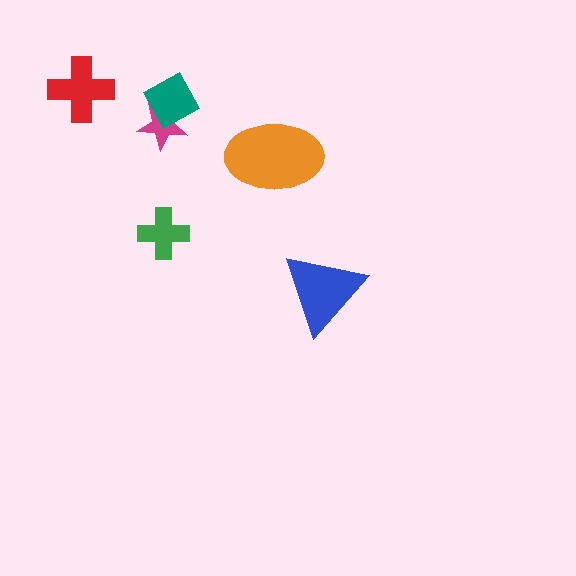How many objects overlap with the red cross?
0 objects overlap with the red cross.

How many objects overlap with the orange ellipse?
0 objects overlap with the orange ellipse.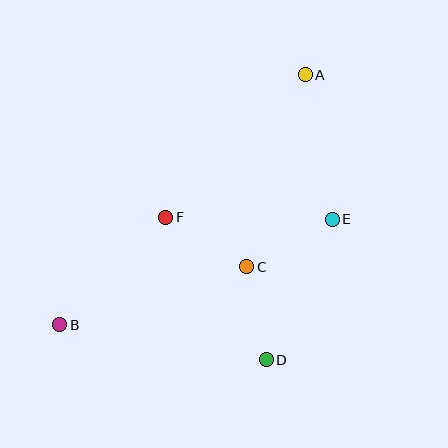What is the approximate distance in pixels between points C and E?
The distance between C and E is approximately 98 pixels.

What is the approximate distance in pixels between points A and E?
The distance between A and E is approximately 147 pixels.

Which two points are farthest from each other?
Points A and B are farthest from each other.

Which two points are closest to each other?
Points C and D are closest to each other.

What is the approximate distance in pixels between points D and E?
The distance between D and E is approximately 155 pixels.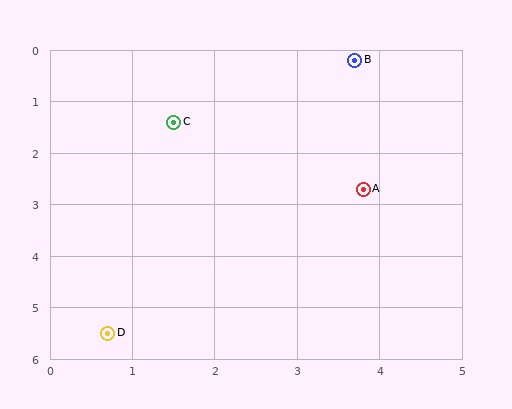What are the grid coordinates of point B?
Point B is at approximately (3.7, 0.2).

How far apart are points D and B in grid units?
Points D and B are about 6.1 grid units apart.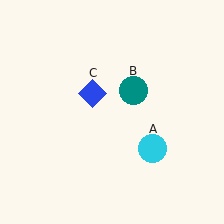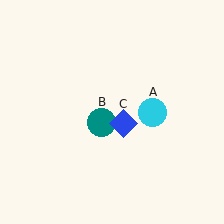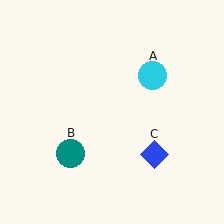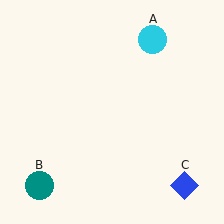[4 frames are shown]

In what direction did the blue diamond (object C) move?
The blue diamond (object C) moved down and to the right.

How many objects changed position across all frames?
3 objects changed position: cyan circle (object A), teal circle (object B), blue diamond (object C).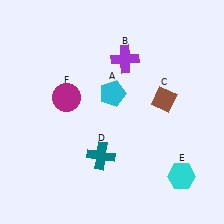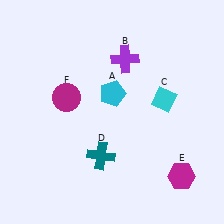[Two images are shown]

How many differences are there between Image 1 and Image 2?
There are 2 differences between the two images.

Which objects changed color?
C changed from brown to cyan. E changed from cyan to magenta.